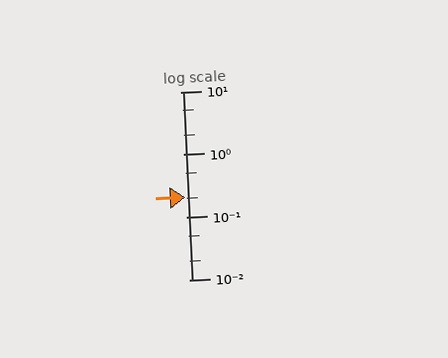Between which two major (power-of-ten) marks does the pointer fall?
The pointer is between 0.1 and 1.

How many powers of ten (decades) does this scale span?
The scale spans 3 decades, from 0.01 to 10.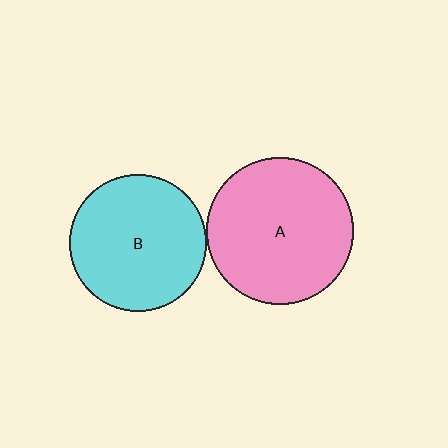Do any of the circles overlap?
No, none of the circles overlap.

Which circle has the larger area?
Circle A (pink).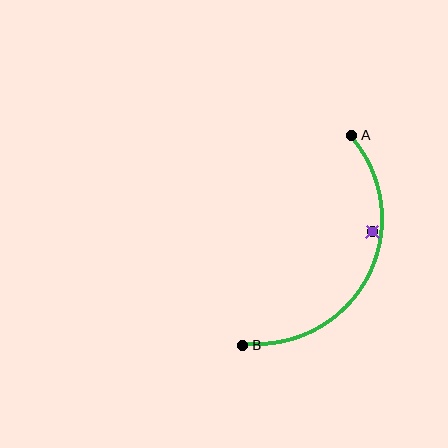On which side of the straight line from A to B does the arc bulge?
The arc bulges to the right of the straight line connecting A and B.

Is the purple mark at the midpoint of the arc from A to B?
No — the purple mark does not lie on the arc at all. It sits slightly inside the curve.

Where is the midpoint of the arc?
The arc midpoint is the point on the curve farthest from the straight line joining A and B. It sits to the right of that line.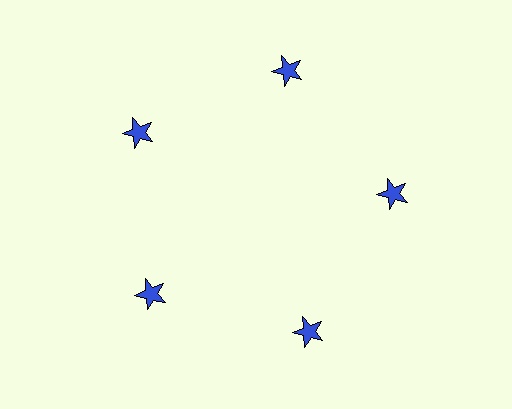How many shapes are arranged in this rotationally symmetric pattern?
There are 5 shapes, arranged in 5 groups of 1.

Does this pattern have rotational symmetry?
Yes, this pattern has 5-fold rotational symmetry. It looks the same after rotating 72 degrees around the center.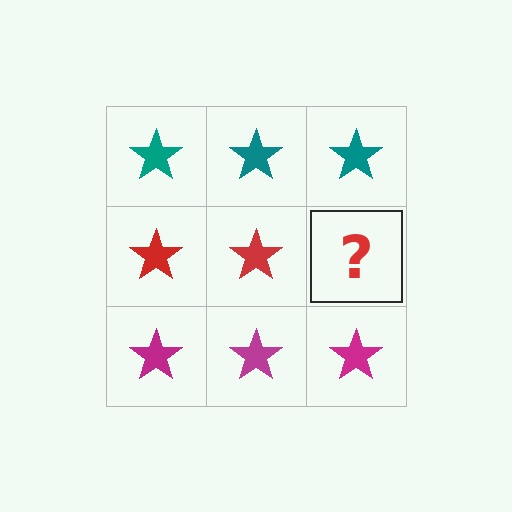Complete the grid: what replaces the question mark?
The question mark should be replaced with a red star.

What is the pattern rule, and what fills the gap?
The rule is that each row has a consistent color. The gap should be filled with a red star.